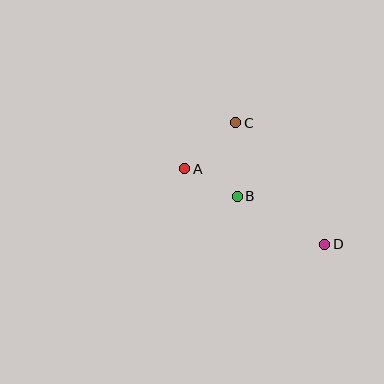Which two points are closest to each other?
Points A and B are closest to each other.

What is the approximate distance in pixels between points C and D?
The distance between C and D is approximately 151 pixels.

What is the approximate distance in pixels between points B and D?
The distance between B and D is approximately 100 pixels.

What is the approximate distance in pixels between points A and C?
The distance between A and C is approximately 69 pixels.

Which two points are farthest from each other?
Points A and D are farthest from each other.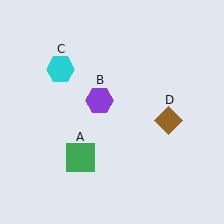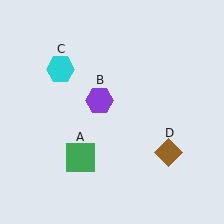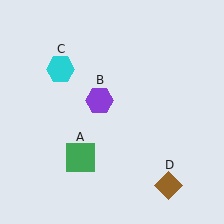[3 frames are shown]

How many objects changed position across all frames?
1 object changed position: brown diamond (object D).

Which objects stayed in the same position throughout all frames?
Green square (object A) and purple hexagon (object B) and cyan hexagon (object C) remained stationary.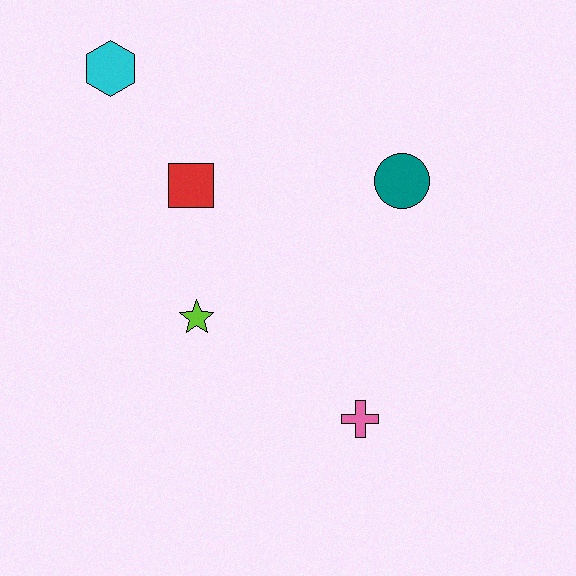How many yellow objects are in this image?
There are no yellow objects.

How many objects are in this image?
There are 5 objects.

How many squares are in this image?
There is 1 square.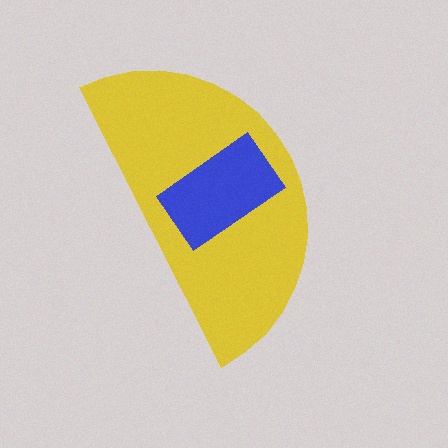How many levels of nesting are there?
2.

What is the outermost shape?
The yellow semicircle.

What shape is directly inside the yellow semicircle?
The blue rectangle.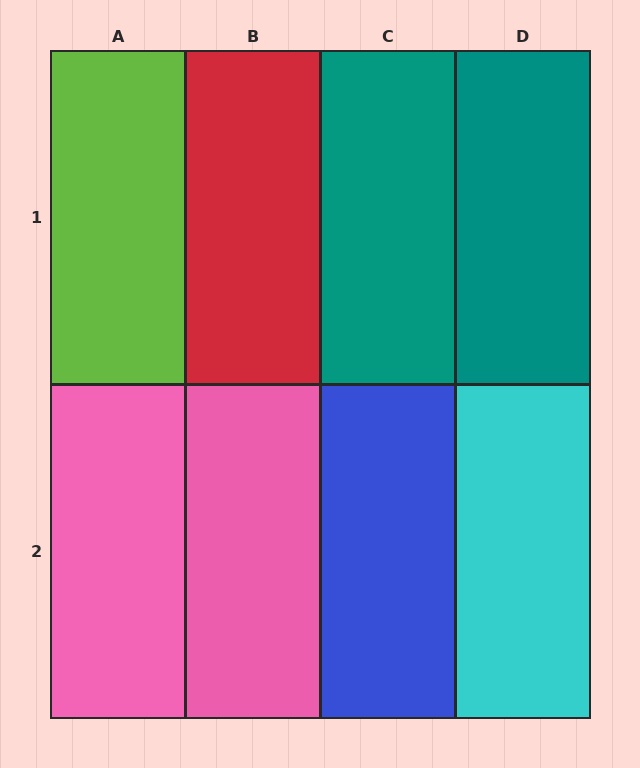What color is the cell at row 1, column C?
Teal.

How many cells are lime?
1 cell is lime.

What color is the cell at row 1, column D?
Teal.